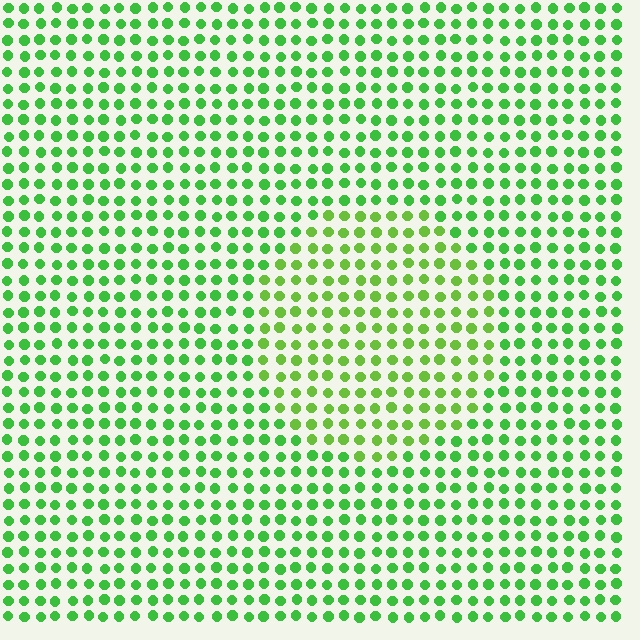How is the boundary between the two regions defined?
The boundary is defined purely by a slight shift in hue (about 23 degrees). Spacing, size, and orientation are identical on both sides.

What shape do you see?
I see a circle.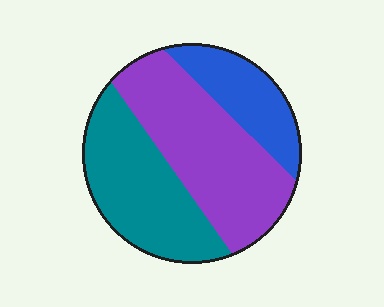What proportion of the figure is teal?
Teal covers roughly 35% of the figure.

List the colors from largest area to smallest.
From largest to smallest: purple, teal, blue.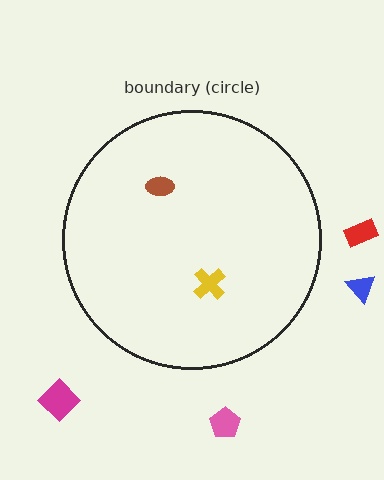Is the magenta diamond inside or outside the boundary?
Outside.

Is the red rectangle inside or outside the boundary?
Outside.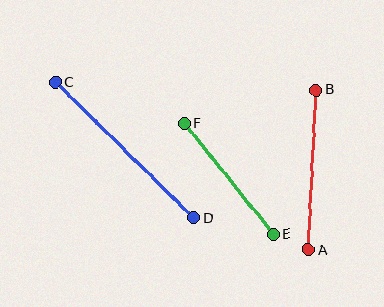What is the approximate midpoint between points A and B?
The midpoint is at approximately (312, 170) pixels.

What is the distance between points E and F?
The distance is approximately 142 pixels.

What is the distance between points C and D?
The distance is approximately 193 pixels.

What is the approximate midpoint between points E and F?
The midpoint is at approximately (229, 179) pixels.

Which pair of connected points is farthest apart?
Points C and D are farthest apart.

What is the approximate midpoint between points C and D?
The midpoint is at approximately (124, 150) pixels.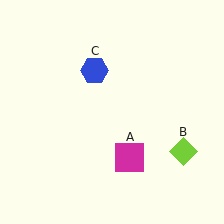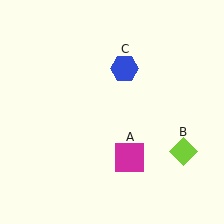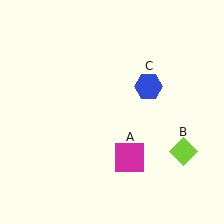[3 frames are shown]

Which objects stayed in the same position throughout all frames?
Magenta square (object A) and lime diamond (object B) remained stationary.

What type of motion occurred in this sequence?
The blue hexagon (object C) rotated clockwise around the center of the scene.